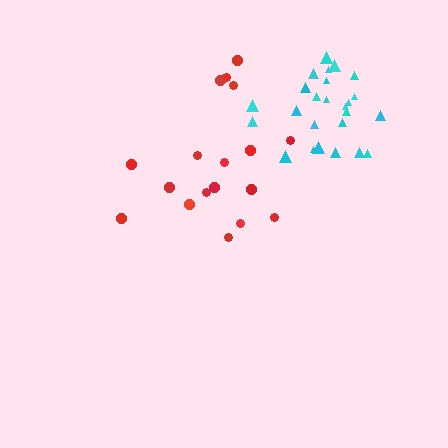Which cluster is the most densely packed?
Cyan.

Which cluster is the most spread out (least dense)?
Red.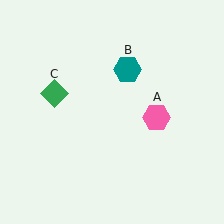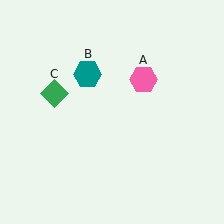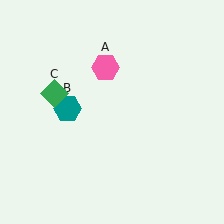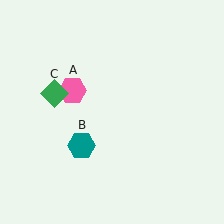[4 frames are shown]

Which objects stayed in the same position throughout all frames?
Green diamond (object C) remained stationary.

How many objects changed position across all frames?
2 objects changed position: pink hexagon (object A), teal hexagon (object B).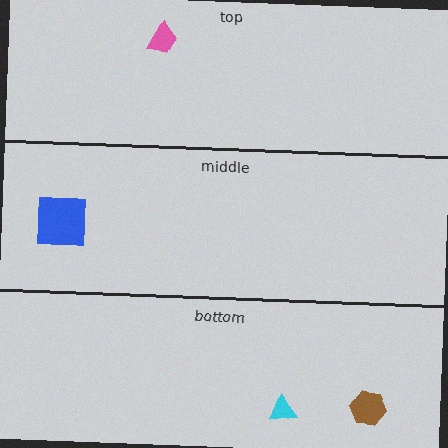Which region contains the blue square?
The middle region.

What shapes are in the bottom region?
The cyan triangle, the brown hexagon.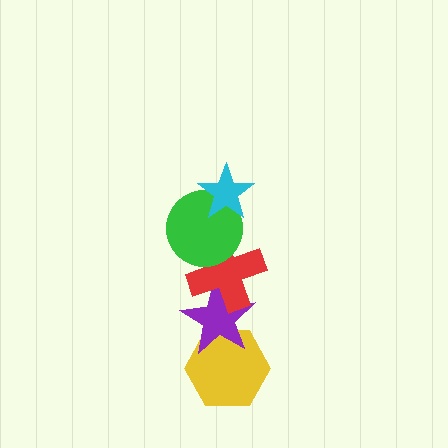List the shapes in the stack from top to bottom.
From top to bottom: the cyan star, the green circle, the red cross, the purple star, the yellow hexagon.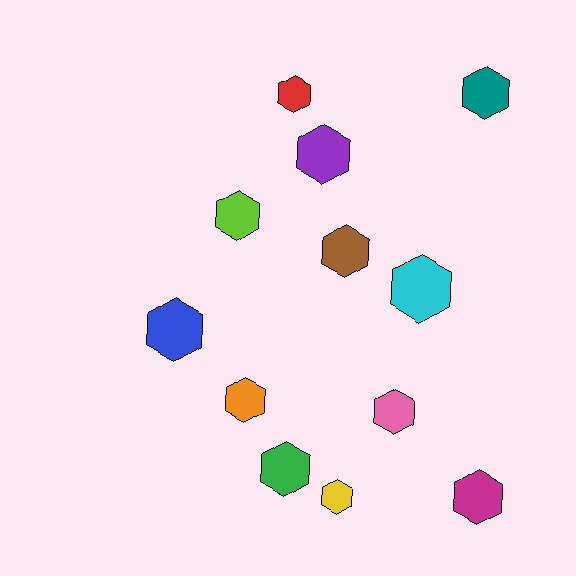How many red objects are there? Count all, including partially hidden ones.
There is 1 red object.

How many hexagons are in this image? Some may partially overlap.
There are 12 hexagons.